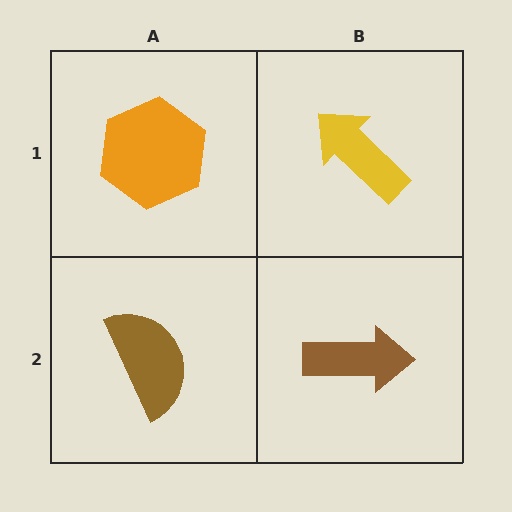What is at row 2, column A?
A brown semicircle.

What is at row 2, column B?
A brown arrow.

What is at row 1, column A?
An orange hexagon.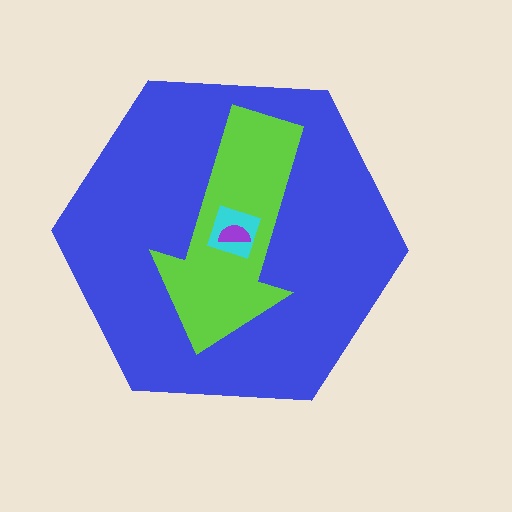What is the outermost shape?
The blue hexagon.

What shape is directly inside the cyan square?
The purple semicircle.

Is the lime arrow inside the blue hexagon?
Yes.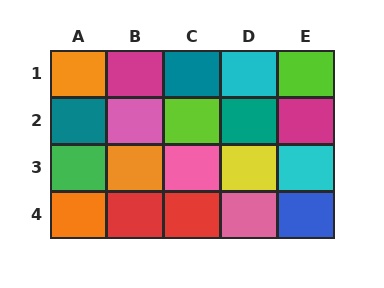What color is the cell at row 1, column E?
Lime.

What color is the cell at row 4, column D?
Pink.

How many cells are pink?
3 cells are pink.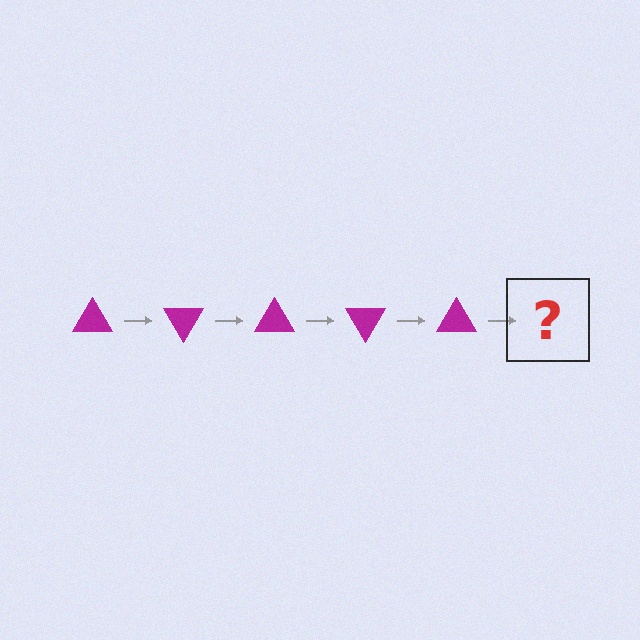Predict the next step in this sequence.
The next step is a magenta triangle rotated 300 degrees.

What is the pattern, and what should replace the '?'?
The pattern is that the triangle rotates 60 degrees each step. The '?' should be a magenta triangle rotated 300 degrees.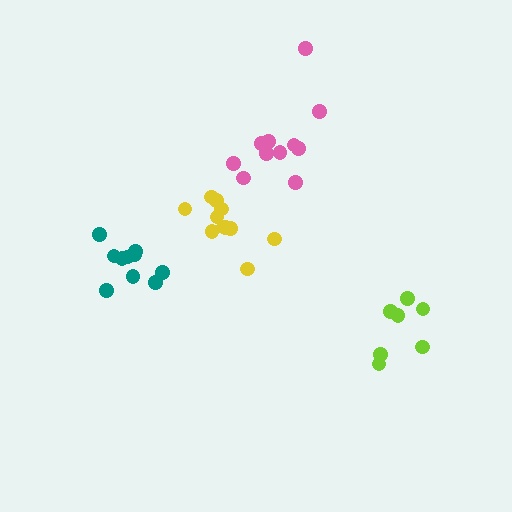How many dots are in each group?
Group 1: 7 dots, Group 2: 10 dots, Group 3: 11 dots, Group 4: 11 dots (39 total).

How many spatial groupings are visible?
There are 4 spatial groupings.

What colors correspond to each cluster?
The clusters are colored: lime, teal, pink, yellow.